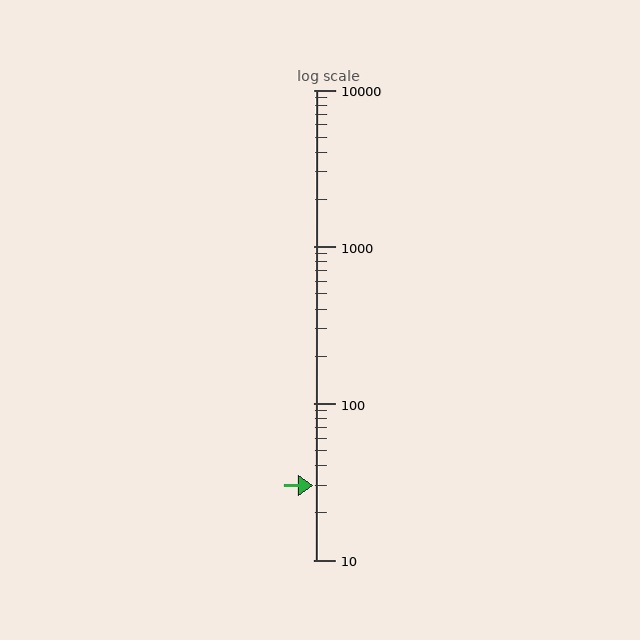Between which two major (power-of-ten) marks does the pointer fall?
The pointer is between 10 and 100.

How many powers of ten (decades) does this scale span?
The scale spans 3 decades, from 10 to 10000.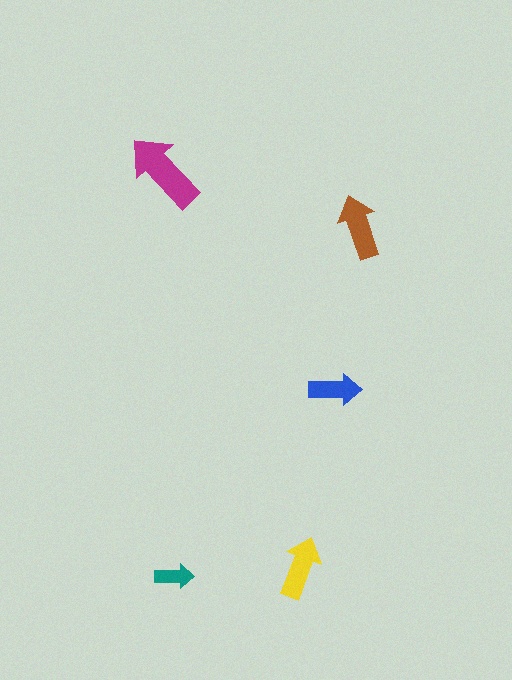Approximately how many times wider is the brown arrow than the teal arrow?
About 1.5 times wider.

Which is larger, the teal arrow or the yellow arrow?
The yellow one.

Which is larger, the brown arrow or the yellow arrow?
The brown one.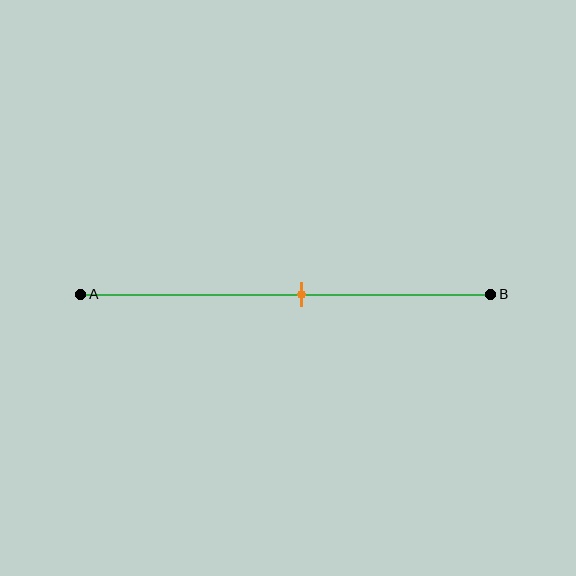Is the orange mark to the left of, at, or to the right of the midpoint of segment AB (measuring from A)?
The orange mark is to the right of the midpoint of segment AB.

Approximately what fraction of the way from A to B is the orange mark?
The orange mark is approximately 55% of the way from A to B.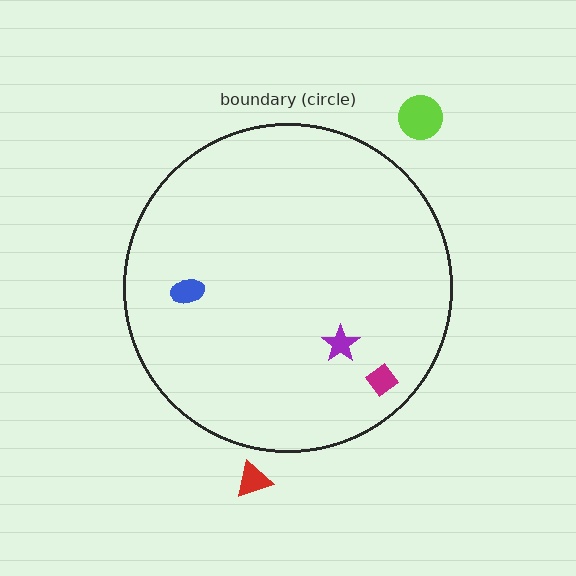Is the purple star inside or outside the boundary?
Inside.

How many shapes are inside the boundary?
3 inside, 2 outside.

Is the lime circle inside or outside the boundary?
Outside.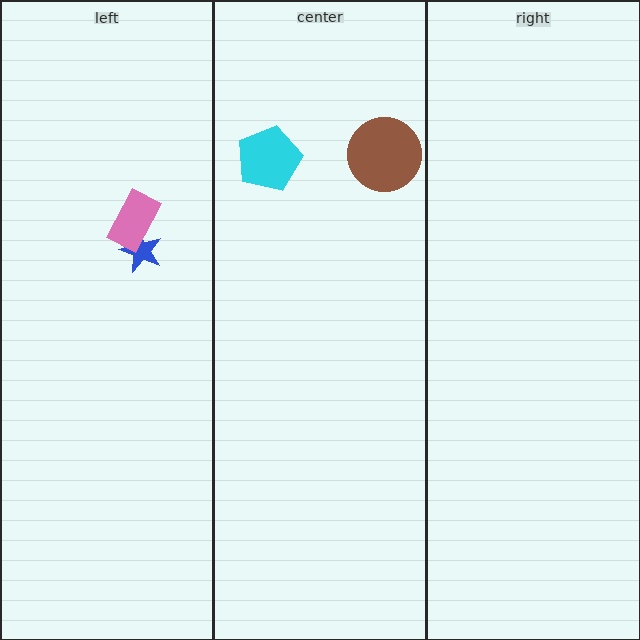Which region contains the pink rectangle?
The left region.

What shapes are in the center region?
The brown circle, the cyan pentagon.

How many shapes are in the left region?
2.